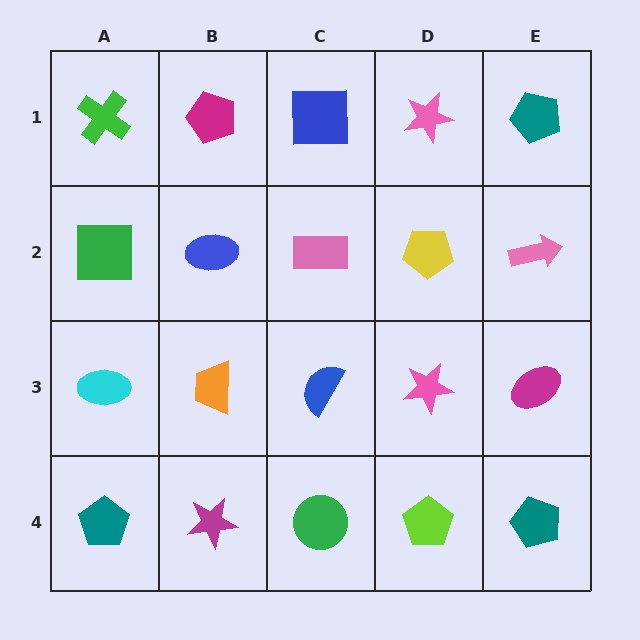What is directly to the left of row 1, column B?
A green cross.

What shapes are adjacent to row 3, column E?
A pink arrow (row 2, column E), a teal pentagon (row 4, column E), a pink star (row 3, column D).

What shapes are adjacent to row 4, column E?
A magenta ellipse (row 3, column E), a lime pentagon (row 4, column D).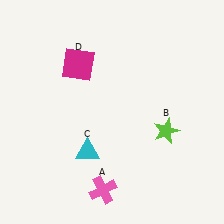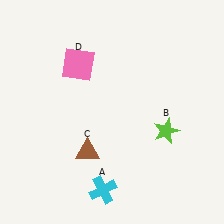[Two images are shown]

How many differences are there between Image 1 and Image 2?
There are 3 differences between the two images.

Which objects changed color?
A changed from pink to cyan. C changed from cyan to brown. D changed from magenta to pink.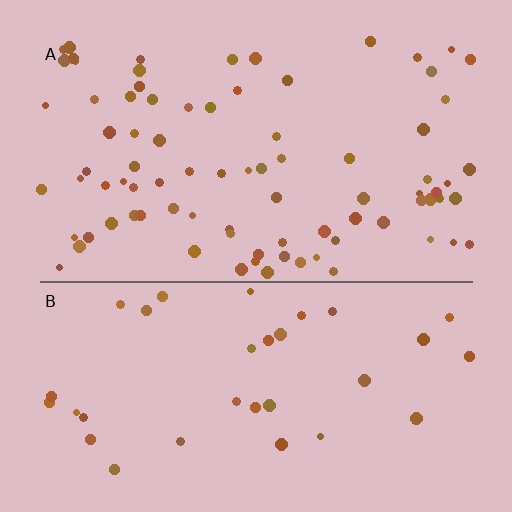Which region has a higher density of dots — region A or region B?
A (the top).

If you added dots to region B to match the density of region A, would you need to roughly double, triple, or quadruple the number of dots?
Approximately double.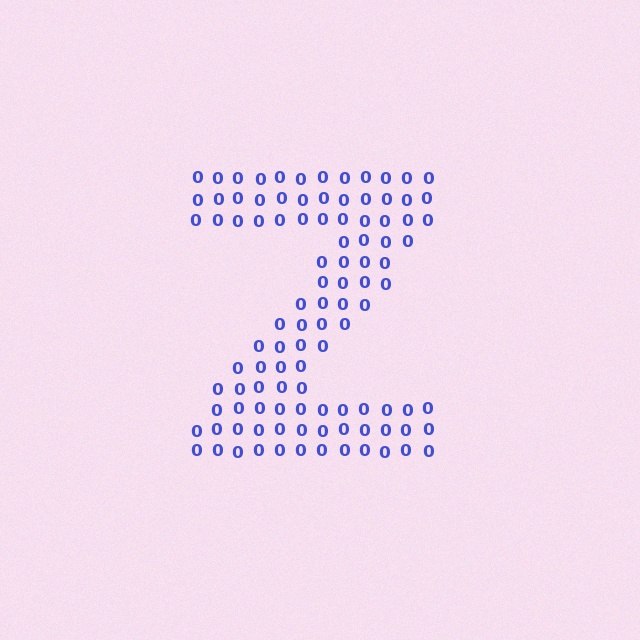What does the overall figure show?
The overall figure shows the letter Z.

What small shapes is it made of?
It is made of small digit 0's.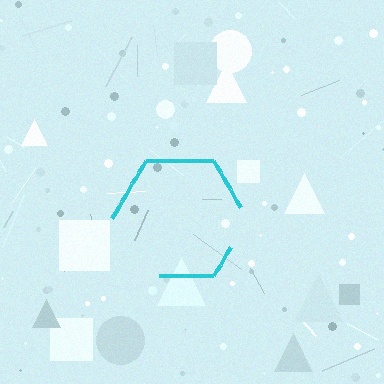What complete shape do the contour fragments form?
The contour fragments form a hexagon.